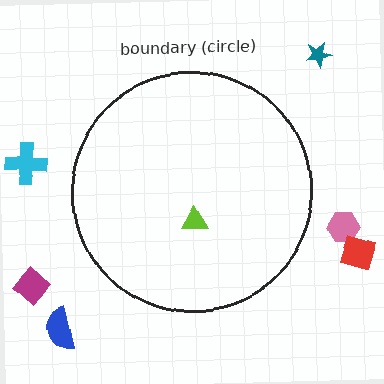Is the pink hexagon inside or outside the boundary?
Outside.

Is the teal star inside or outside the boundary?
Outside.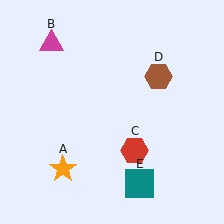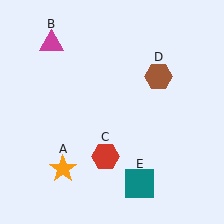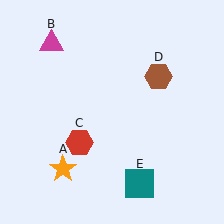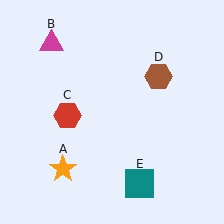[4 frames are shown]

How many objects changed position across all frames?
1 object changed position: red hexagon (object C).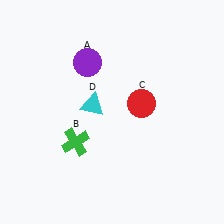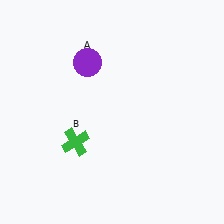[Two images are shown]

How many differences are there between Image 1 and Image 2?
There are 2 differences between the two images.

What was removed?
The cyan triangle (D), the red circle (C) were removed in Image 2.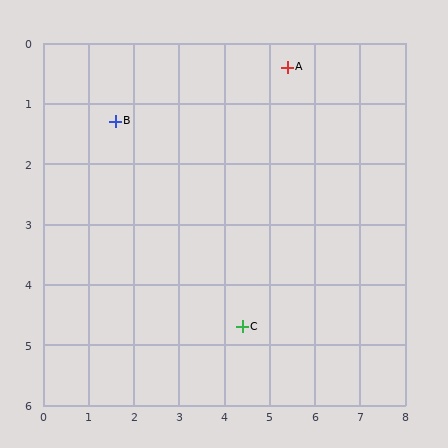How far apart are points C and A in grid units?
Points C and A are about 4.4 grid units apart.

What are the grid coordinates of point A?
Point A is at approximately (5.4, 0.4).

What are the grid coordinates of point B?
Point B is at approximately (1.6, 1.3).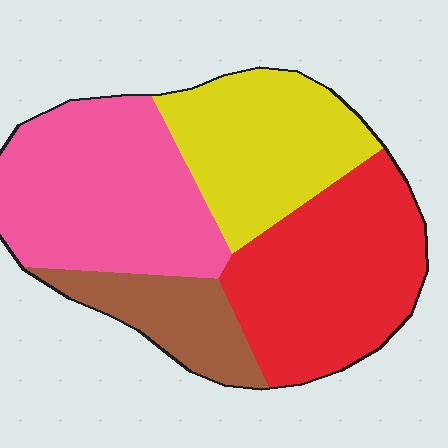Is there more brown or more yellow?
Yellow.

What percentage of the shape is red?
Red covers about 30% of the shape.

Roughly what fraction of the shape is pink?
Pink covers roughly 30% of the shape.